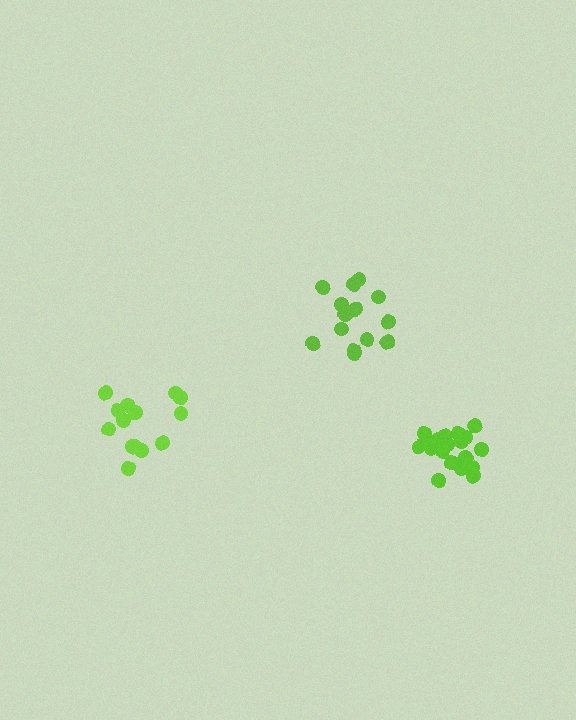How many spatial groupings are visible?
There are 3 spatial groupings.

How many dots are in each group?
Group 1: 16 dots, Group 2: 15 dots, Group 3: 21 dots (52 total).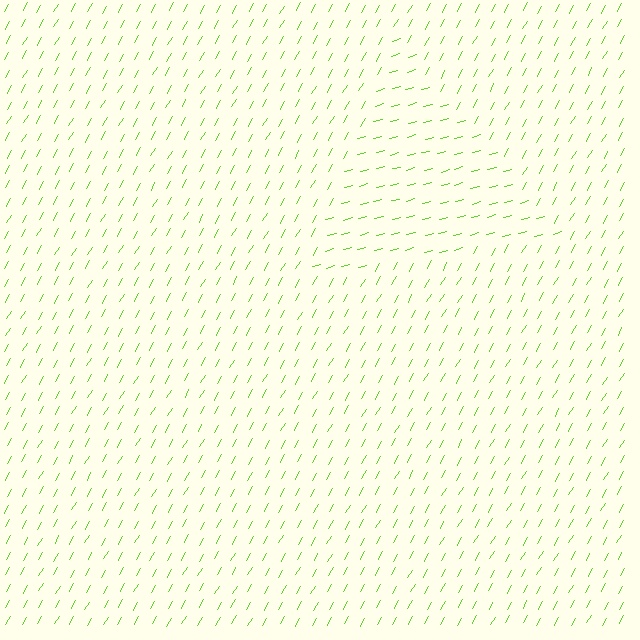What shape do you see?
I see a triangle.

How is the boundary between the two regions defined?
The boundary is defined purely by a change in line orientation (approximately 45 degrees difference). All lines are the same color and thickness.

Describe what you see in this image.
The image is filled with small lime line segments. A triangle region in the image has lines oriented differently from the surrounding lines, creating a visible texture boundary.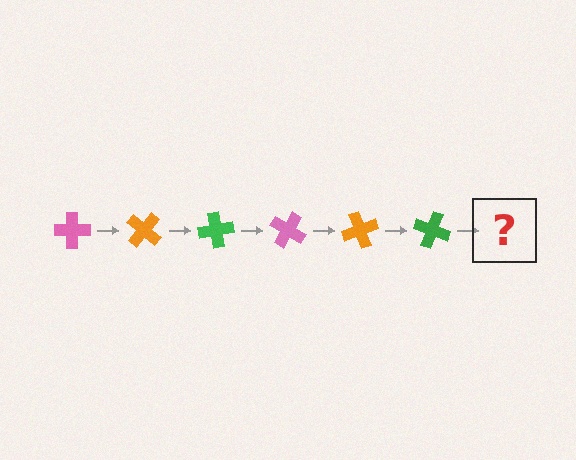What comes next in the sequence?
The next element should be a pink cross, rotated 240 degrees from the start.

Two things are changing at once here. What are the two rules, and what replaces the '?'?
The two rules are that it rotates 40 degrees each step and the color cycles through pink, orange, and green. The '?' should be a pink cross, rotated 240 degrees from the start.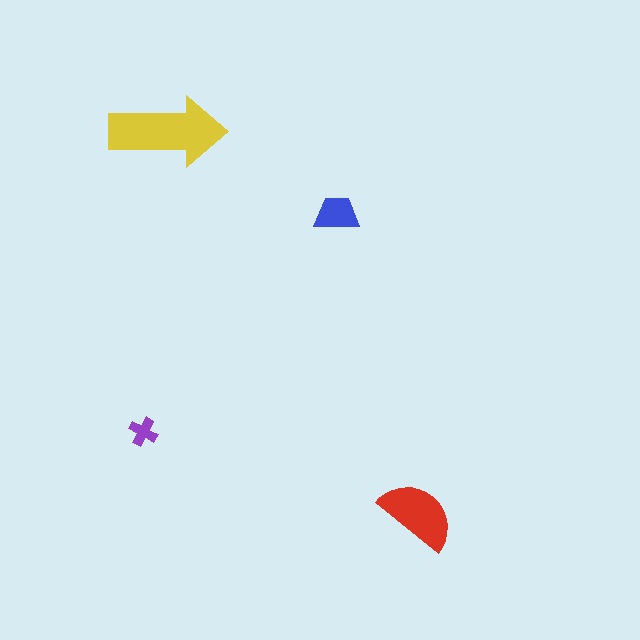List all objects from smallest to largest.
The purple cross, the blue trapezoid, the red semicircle, the yellow arrow.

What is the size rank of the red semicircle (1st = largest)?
2nd.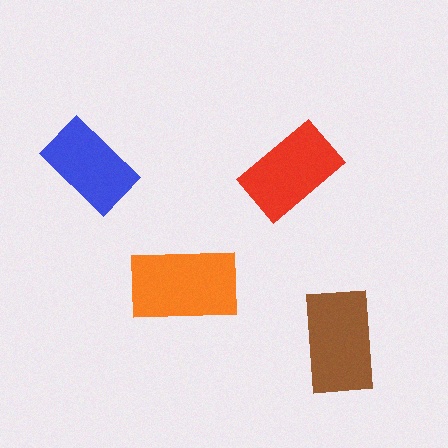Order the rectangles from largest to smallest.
the orange one, the brown one, the red one, the blue one.